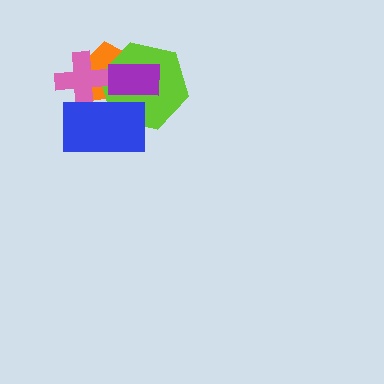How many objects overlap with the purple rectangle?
3 objects overlap with the purple rectangle.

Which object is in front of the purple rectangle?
The blue rectangle is in front of the purple rectangle.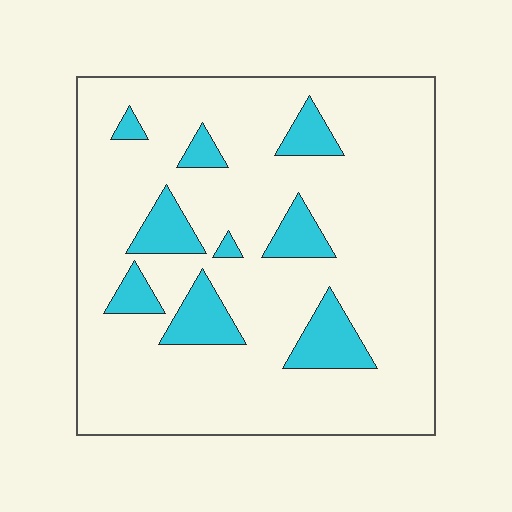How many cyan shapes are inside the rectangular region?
9.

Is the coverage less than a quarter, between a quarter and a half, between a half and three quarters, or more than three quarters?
Less than a quarter.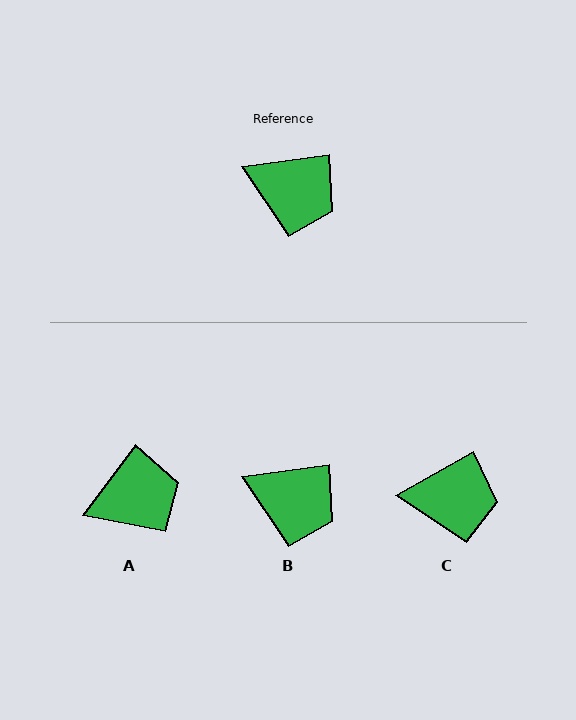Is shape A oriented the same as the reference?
No, it is off by about 46 degrees.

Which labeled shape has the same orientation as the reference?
B.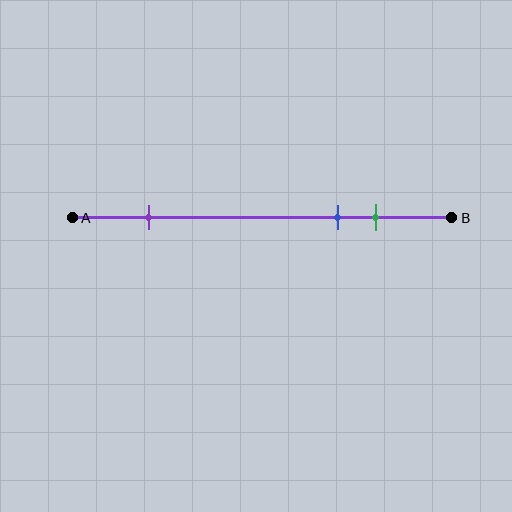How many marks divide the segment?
There are 3 marks dividing the segment.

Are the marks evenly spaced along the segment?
No, the marks are not evenly spaced.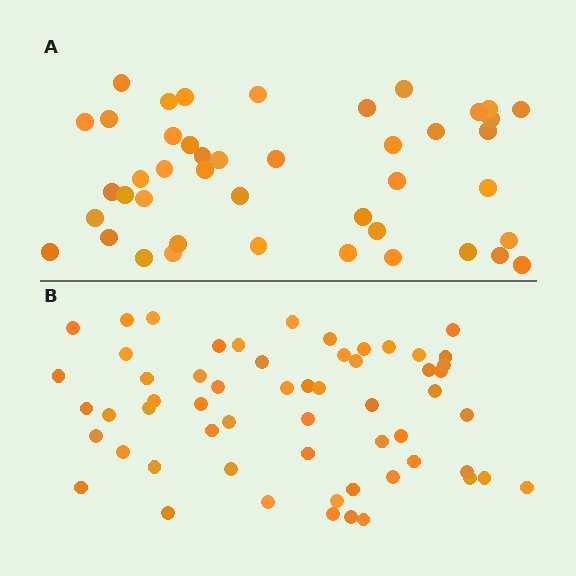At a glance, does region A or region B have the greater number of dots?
Region B (the bottom region) has more dots.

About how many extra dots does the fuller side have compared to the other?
Region B has approximately 15 more dots than region A.